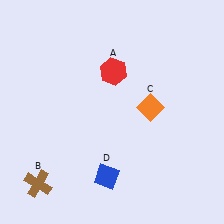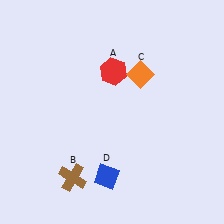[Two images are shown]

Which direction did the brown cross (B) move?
The brown cross (B) moved right.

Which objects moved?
The objects that moved are: the brown cross (B), the orange diamond (C).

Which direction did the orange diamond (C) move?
The orange diamond (C) moved up.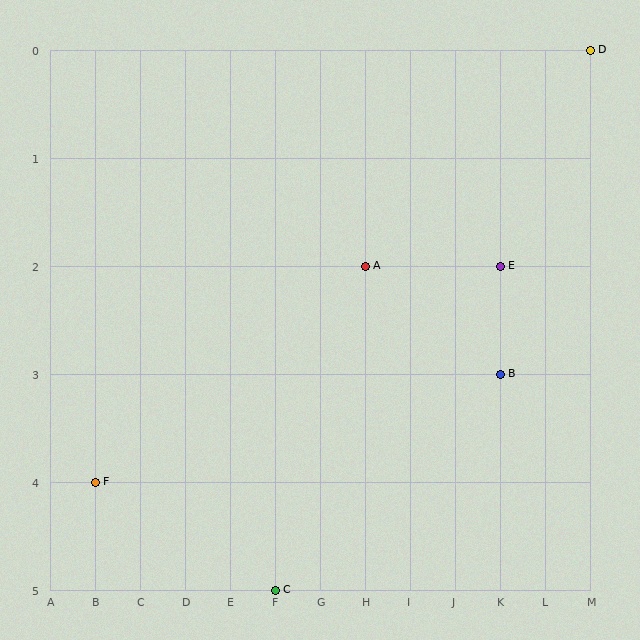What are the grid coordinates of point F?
Point F is at grid coordinates (B, 4).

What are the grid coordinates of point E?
Point E is at grid coordinates (K, 2).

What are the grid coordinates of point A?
Point A is at grid coordinates (H, 2).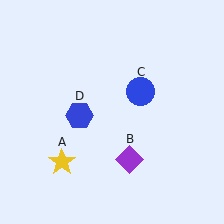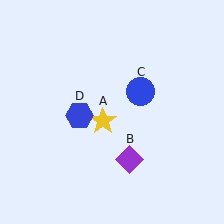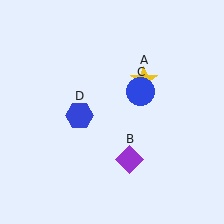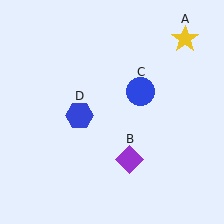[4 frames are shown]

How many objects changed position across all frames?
1 object changed position: yellow star (object A).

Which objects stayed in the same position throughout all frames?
Purple diamond (object B) and blue circle (object C) and blue hexagon (object D) remained stationary.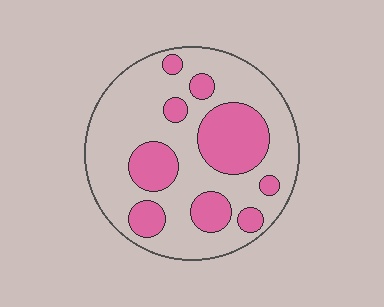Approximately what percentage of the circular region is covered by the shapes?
Approximately 30%.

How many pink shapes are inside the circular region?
9.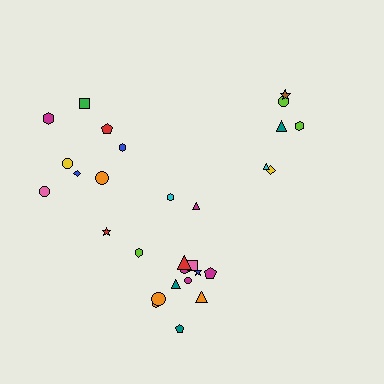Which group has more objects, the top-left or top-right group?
The top-left group.